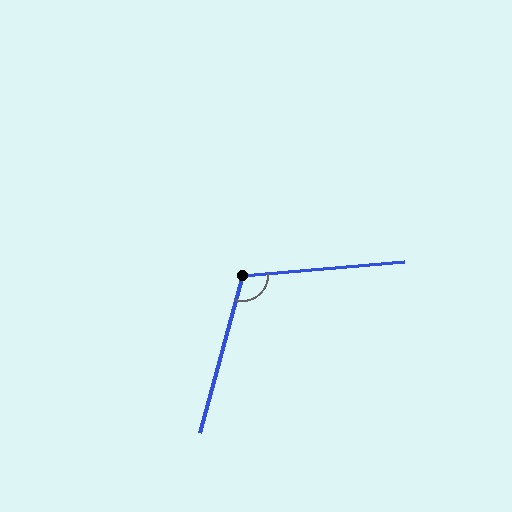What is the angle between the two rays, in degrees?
Approximately 110 degrees.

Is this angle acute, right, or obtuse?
It is obtuse.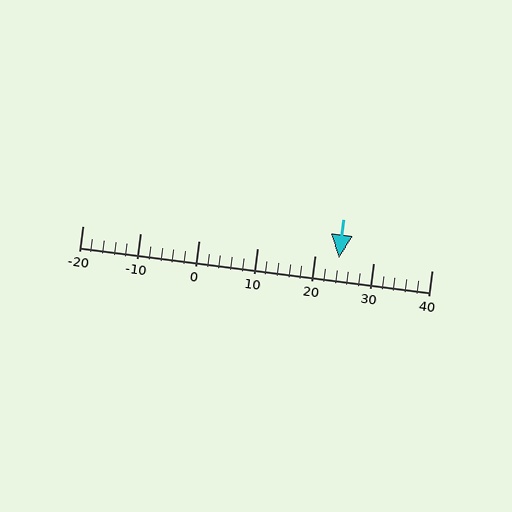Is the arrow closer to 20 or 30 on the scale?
The arrow is closer to 20.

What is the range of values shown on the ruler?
The ruler shows values from -20 to 40.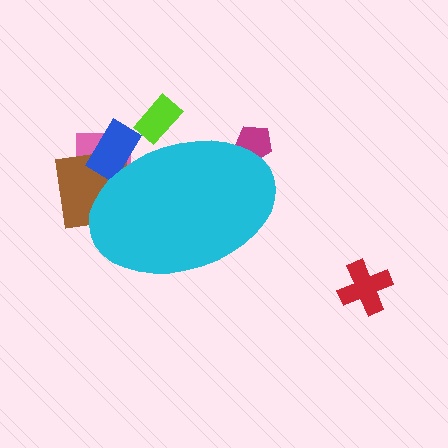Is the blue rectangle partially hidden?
Yes, the blue rectangle is partially hidden behind the cyan ellipse.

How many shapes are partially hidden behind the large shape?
5 shapes are partially hidden.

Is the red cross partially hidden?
No, the red cross is fully visible.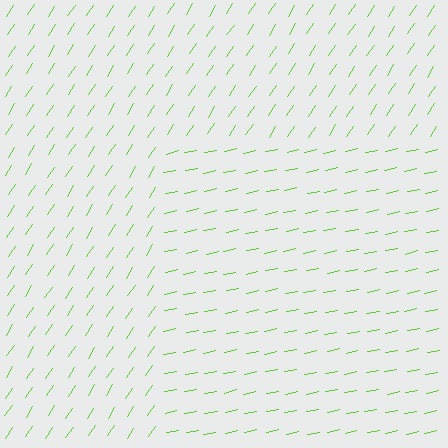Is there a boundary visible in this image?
Yes, there is a texture boundary formed by a change in line orientation.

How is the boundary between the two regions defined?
The boundary is defined purely by a change in line orientation (approximately 45 degrees difference). All lines are the same color and thickness.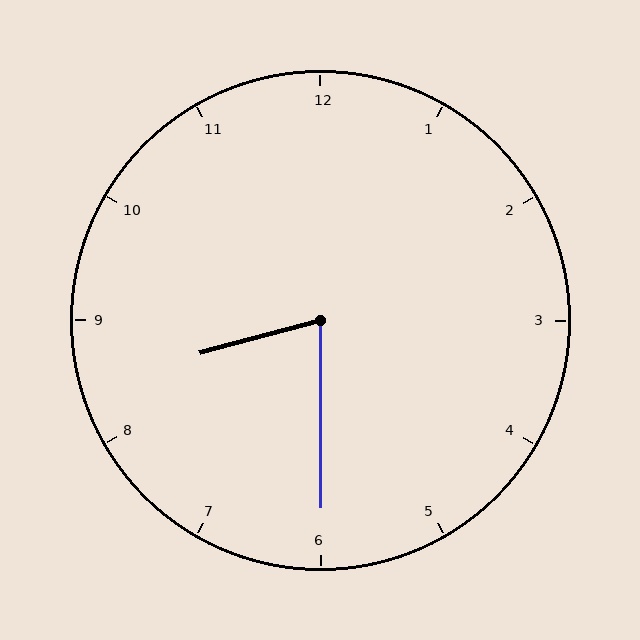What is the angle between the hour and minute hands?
Approximately 75 degrees.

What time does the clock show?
8:30.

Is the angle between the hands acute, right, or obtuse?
It is acute.